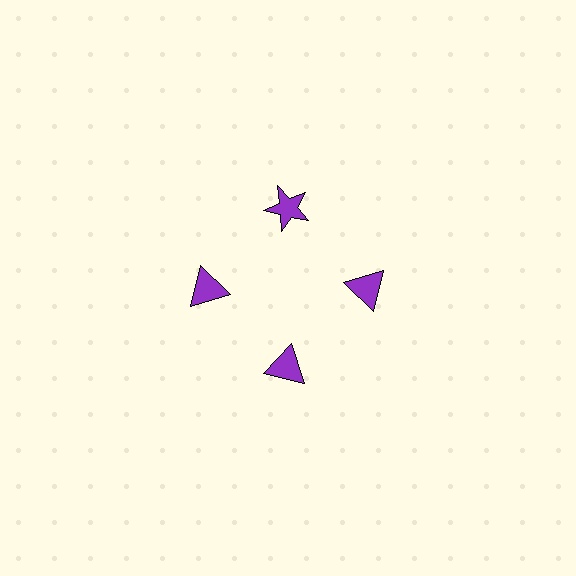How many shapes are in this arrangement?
There are 4 shapes arranged in a ring pattern.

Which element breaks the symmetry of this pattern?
The purple star at roughly the 12 o'clock position breaks the symmetry. All other shapes are purple triangles.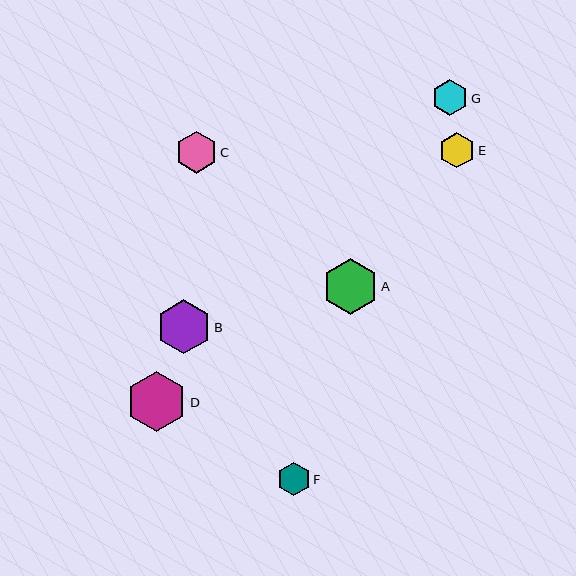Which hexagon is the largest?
Hexagon D is the largest with a size of approximately 60 pixels.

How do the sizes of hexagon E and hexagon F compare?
Hexagon E and hexagon F are approximately the same size.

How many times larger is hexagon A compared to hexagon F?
Hexagon A is approximately 1.7 times the size of hexagon F.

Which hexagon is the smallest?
Hexagon F is the smallest with a size of approximately 33 pixels.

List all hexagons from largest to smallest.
From largest to smallest: D, A, B, C, G, E, F.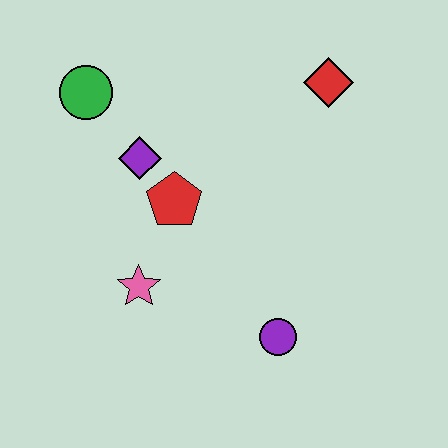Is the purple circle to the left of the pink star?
No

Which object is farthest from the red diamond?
The pink star is farthest from the red diamond.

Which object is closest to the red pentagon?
The purple diamond is closest to the red pentagon.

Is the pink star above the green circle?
No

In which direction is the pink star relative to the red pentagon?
The pink star is below the red pentagon.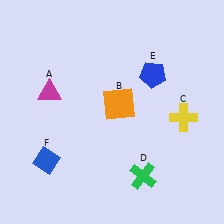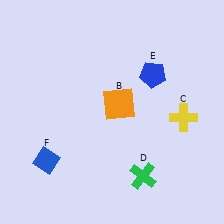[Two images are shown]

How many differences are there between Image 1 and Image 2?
There is 1 difference between the two images.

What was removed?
The magenta triangle (A) was removed in Image 2.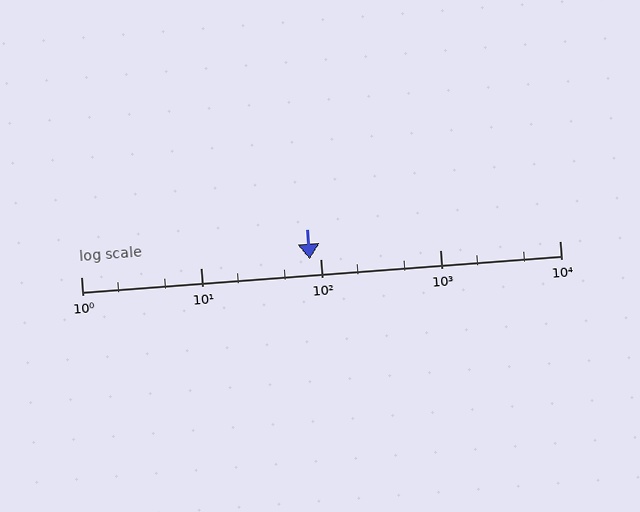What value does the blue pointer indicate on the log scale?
The pointer indicates approximately 81.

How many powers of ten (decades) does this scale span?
The scale spans 4 decades, from 1 to 10000.